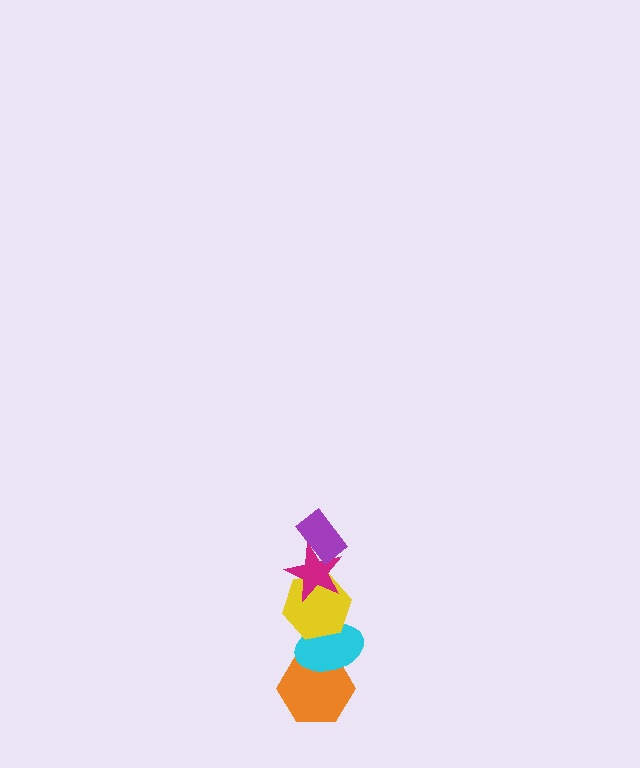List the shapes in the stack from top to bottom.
From top to bottom: the purple rectangle, the magenta star, the yellow hexagon, the cyan ellipse, the orange hexagon.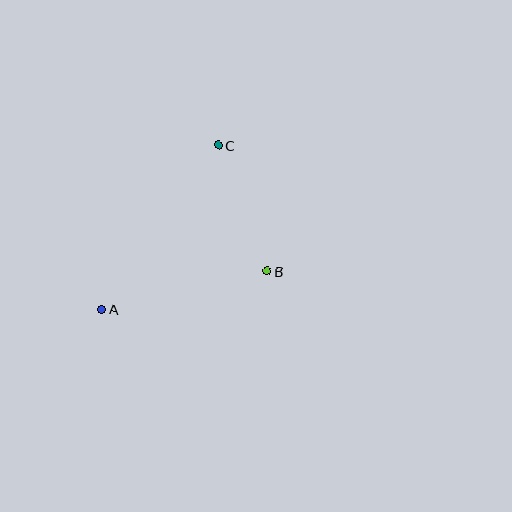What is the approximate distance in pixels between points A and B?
The distance between A and B is approximately 170 pixels.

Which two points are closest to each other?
Points B and C are closest to each other.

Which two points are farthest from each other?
Points A and C are farthest from each other.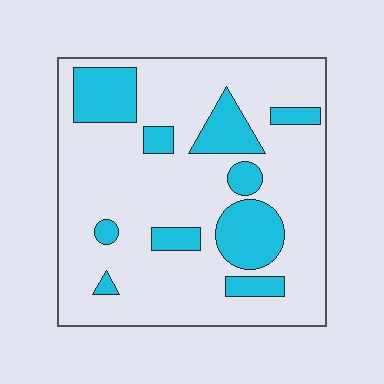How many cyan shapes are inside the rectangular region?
10.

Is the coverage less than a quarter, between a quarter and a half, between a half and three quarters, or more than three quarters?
Less than a quarter.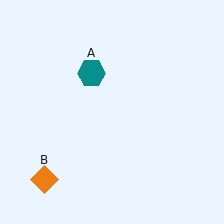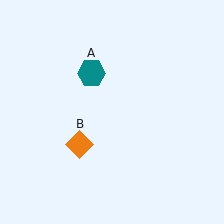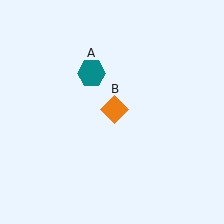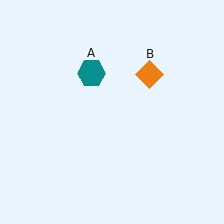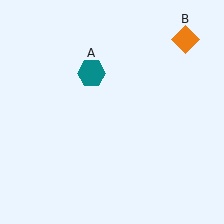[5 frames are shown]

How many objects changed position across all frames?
1 object changed position: orange diamond (object B).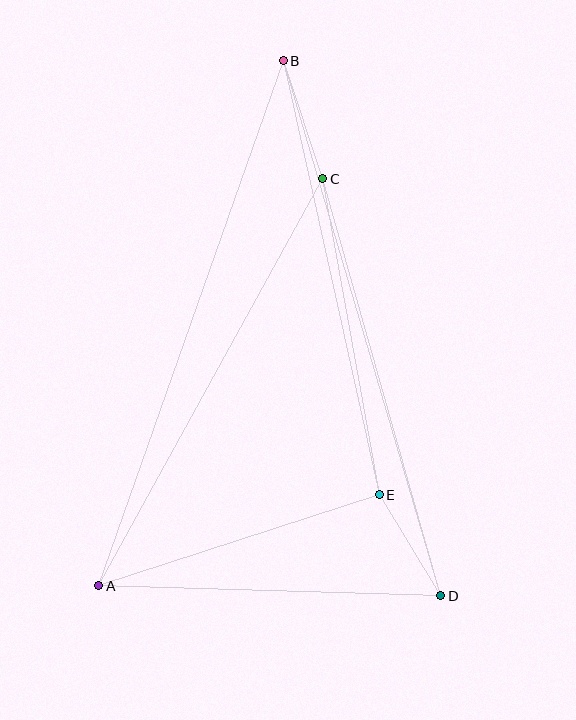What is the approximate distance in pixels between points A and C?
The distance between A and C is approximately 464 pixels.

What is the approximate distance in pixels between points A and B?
The distance between A and B is approximately 556 pixels.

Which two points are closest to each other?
Points D and E are closest to each other.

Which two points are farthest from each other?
Points B and D are farthest from each other.